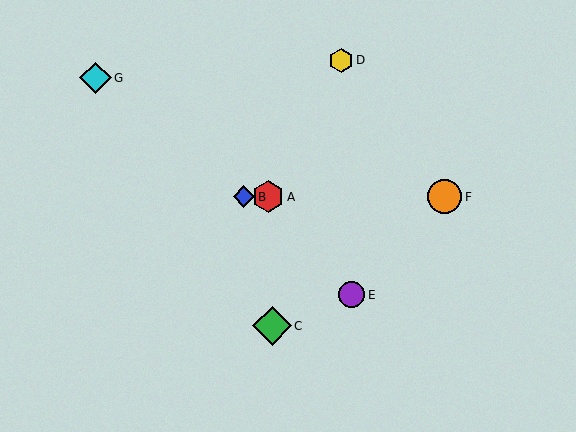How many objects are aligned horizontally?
3 objects (A, B, F) are aligned horizontally.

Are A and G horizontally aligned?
No, A is at y≈197 and G is at y≈78.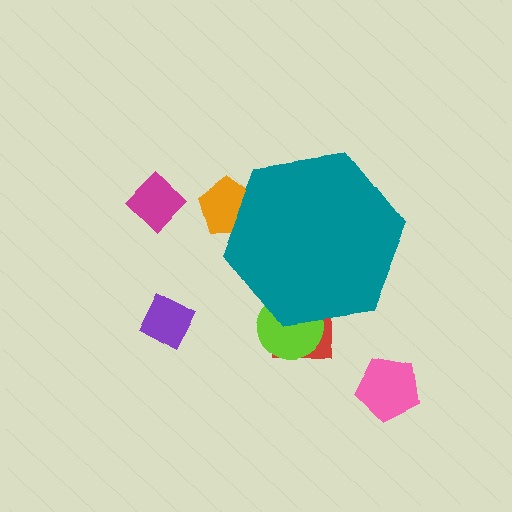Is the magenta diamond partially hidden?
No, the magenta diamond is fully visible.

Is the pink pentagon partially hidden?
No, the pink pentagon is fully visible.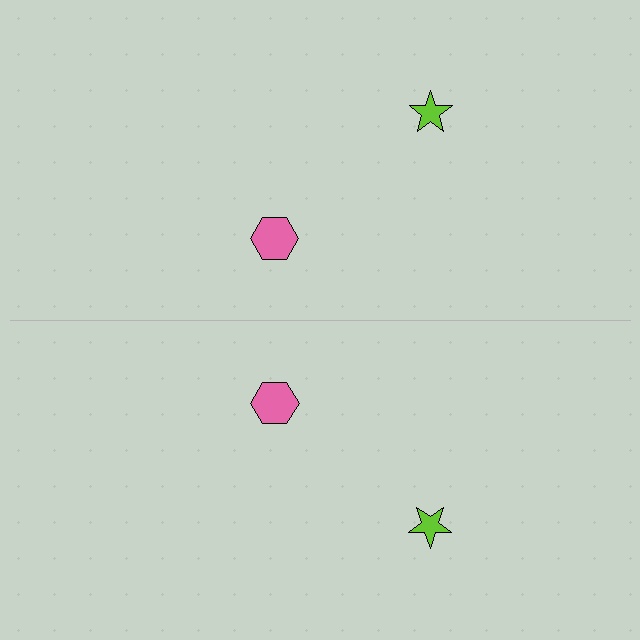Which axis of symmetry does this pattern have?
The pattern has a horizontal axis of symmetry running through the center of the image.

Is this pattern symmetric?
Yes, this pattern has bilateral (reflection) symmetry.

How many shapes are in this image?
There are 4 shapes in this image.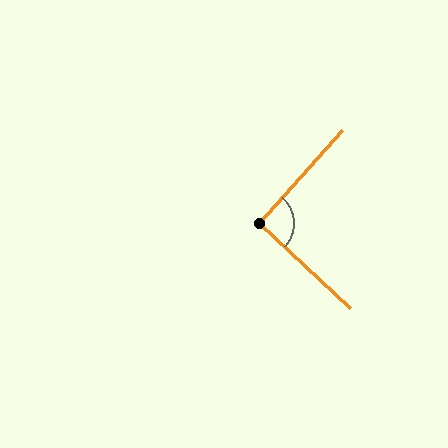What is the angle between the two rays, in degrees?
Approximately 92 degrees.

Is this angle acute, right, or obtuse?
It is approximately a right angle.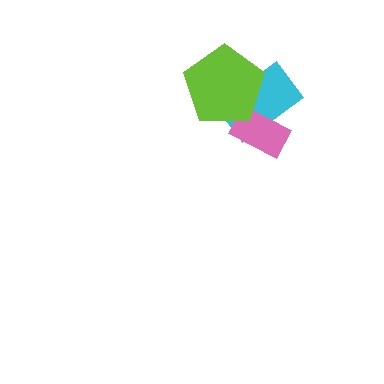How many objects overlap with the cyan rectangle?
2 objects overlap with the cyan rectangle.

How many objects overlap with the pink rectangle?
2 objects overlap with the pink rectangle.